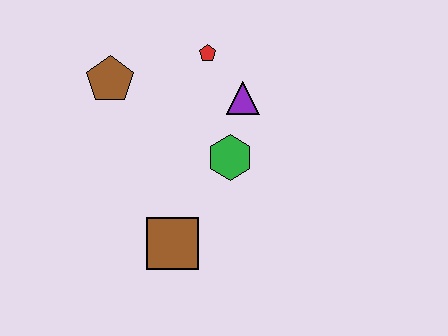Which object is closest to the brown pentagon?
The red pentagon is closest to the brown pentagon.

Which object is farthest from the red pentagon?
The brown square is farthest from the red pentagon.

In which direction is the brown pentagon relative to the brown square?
The brown pentagon is above the brown square.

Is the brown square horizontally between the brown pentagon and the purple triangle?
Yes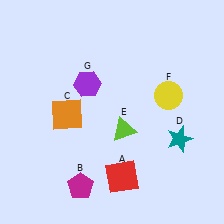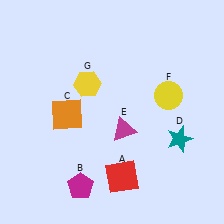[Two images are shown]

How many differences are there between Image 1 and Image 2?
There are 2 differences between the two images.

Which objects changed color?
E changed from lime to magenta. G changed from purple to yellow.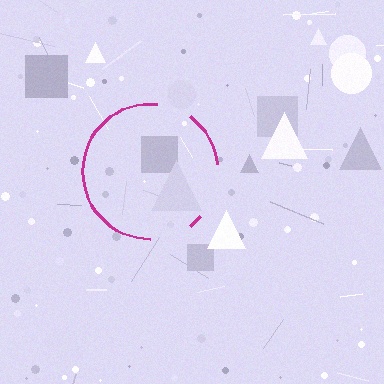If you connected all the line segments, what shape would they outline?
They would outline a circle.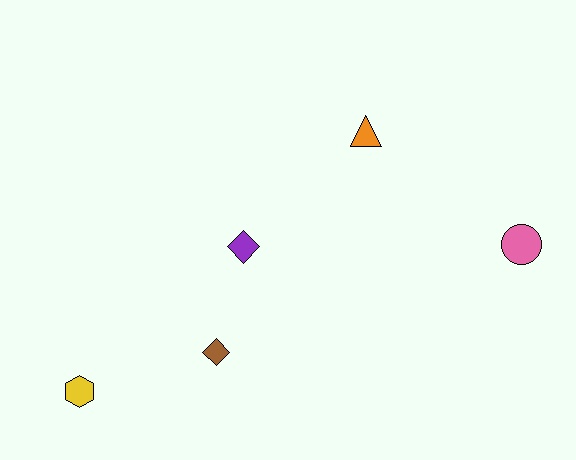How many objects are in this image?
There are 5 objects.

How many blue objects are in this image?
There are no blue objects.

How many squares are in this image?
There are no squares.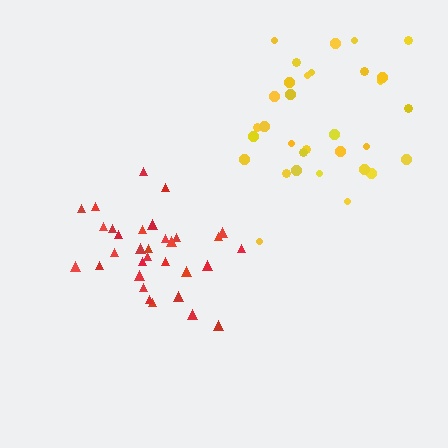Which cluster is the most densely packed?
Red.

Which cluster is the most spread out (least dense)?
Yellow.